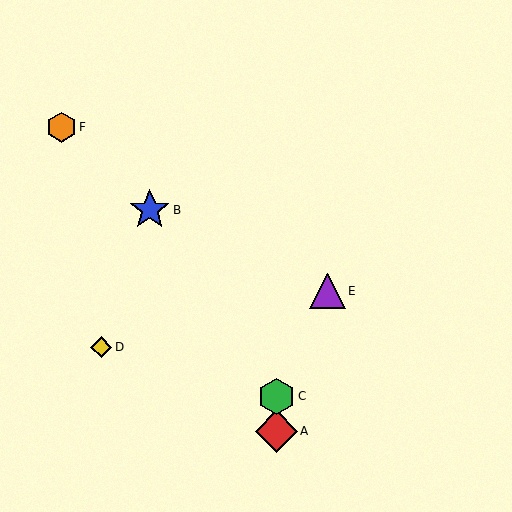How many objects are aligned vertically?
2 objects (A, C) are aligned vertically.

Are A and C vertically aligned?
Yes, both are at x≈276.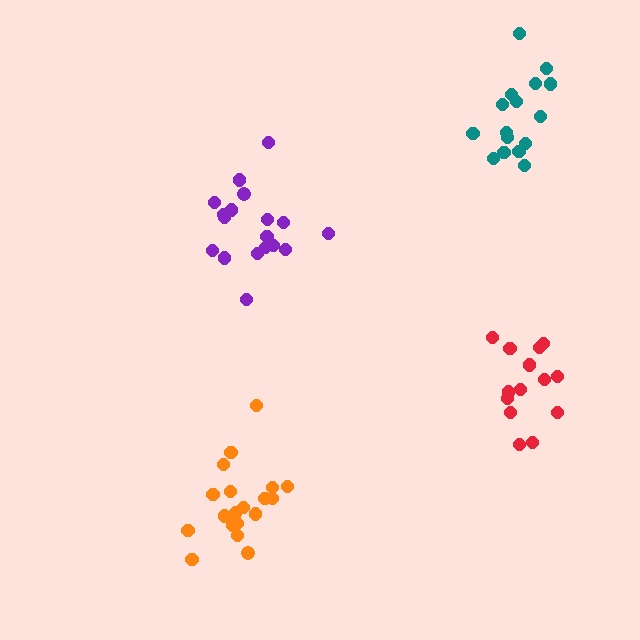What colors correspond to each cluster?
The clusters are colored: teal, red, orange, purple.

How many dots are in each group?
Group 1: 16 dots, Group 2: 14 dots, Group 3: 20 dots, Group 4: 18 dots (68 total).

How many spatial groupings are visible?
There are 4 spatial groupings.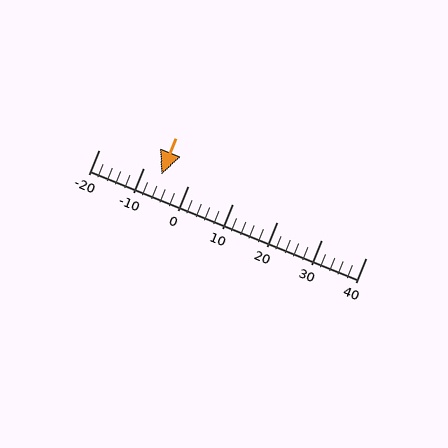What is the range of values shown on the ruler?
The ruler shows values from -20 to 40.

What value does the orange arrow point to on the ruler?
The orange arrow points to approximately -6.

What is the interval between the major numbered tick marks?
The major tick marks are spaced 10 units apart.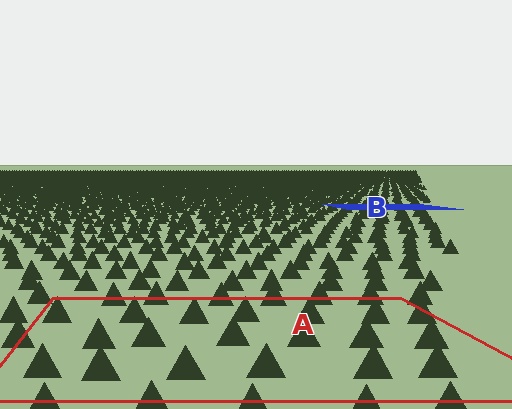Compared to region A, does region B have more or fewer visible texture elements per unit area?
Region B has more texture elements per unit area — they are packed more densely because it is farther away.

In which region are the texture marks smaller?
The texture marks are smaller in region B, because it is farther away.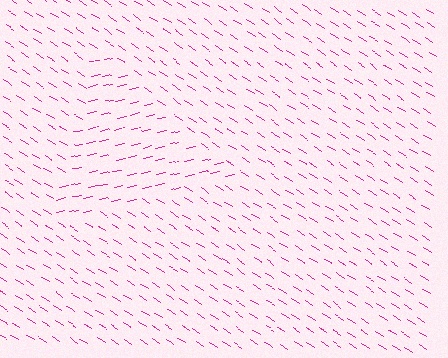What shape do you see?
I see a triangle.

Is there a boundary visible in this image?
Yes, there is a texture boundary formed by a change in line orientation.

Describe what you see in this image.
The image is filled with small magenta line segments. A triangle region in the image has lines oriented differently from the surrounding lines, creating a visible texture boundary.